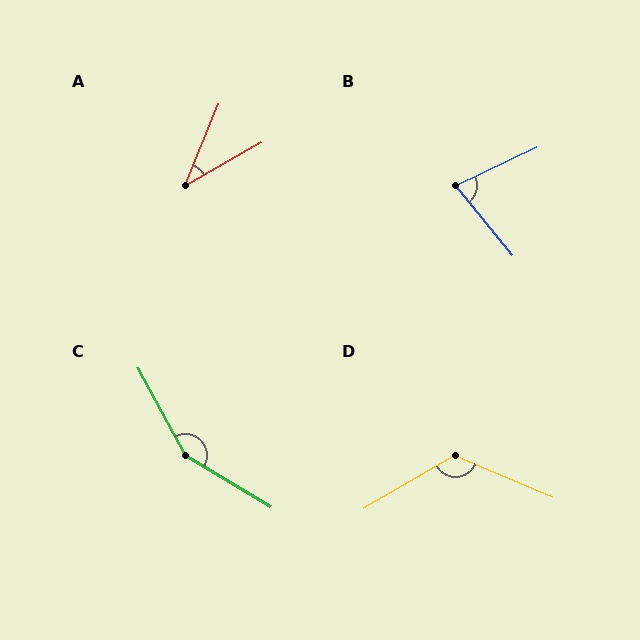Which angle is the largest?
C, at approximately 150 degrees.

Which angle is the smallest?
A, at approximately 38 degrees.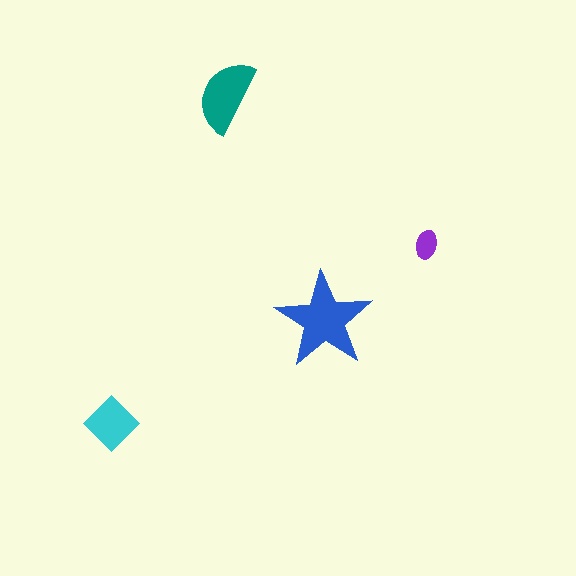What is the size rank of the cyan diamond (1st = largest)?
3rd.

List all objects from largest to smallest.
The blue star, the teal semicircle, the cyan diamond, the purple ellipse.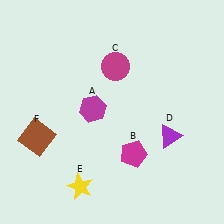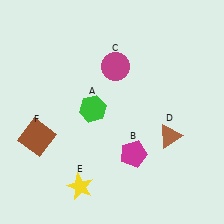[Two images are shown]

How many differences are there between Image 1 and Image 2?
There are 2 differences between the two images.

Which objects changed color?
A changed from magenta to green. D changed from purple to brown.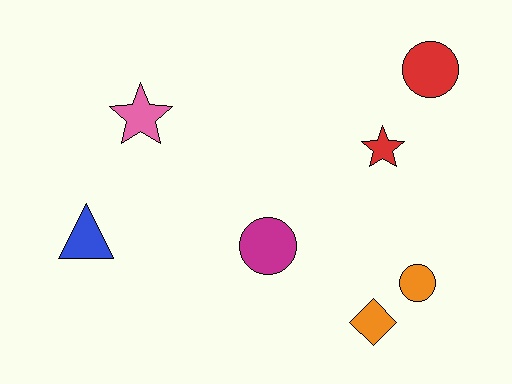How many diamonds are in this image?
There is 1 diamond.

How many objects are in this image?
There are 7 objects.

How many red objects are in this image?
There are 2 red objects.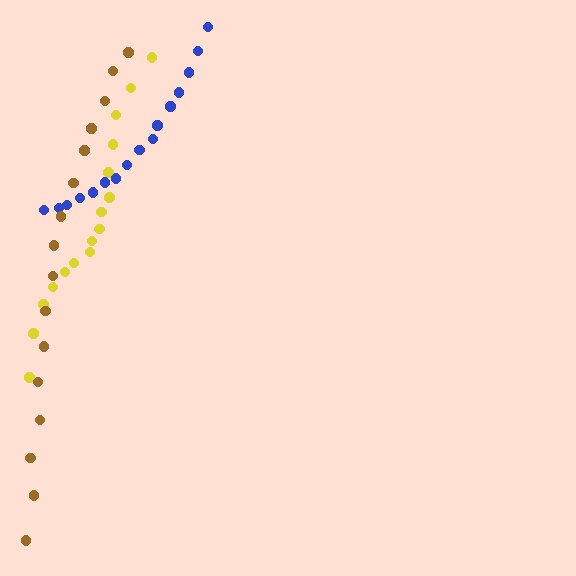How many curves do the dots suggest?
There are 3 distinct paths.